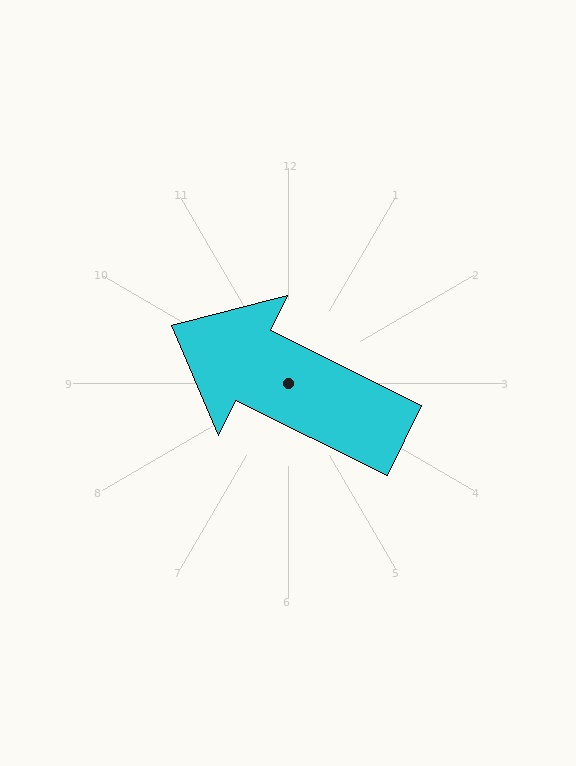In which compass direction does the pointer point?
Northwest.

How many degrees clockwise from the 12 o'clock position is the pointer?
Approximately 296 degrees.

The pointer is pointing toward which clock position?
Roughly 10 o'clock.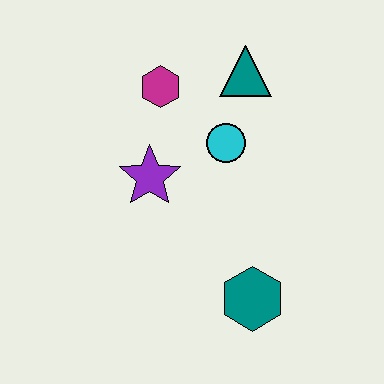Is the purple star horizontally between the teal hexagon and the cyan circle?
No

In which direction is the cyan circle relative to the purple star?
The cyan circle is to the right of the purple star.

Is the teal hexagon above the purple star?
No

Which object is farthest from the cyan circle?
The teal hexagon is farthest from the cyan circle.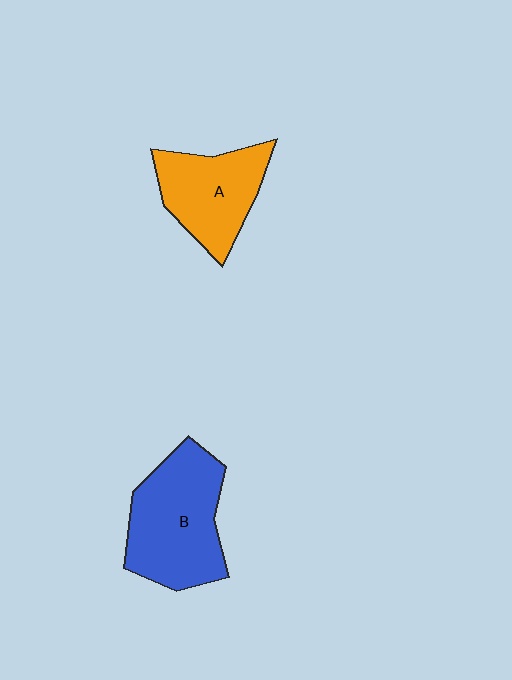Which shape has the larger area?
Shape B (blue).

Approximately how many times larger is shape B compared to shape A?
Approximately 1.3 times.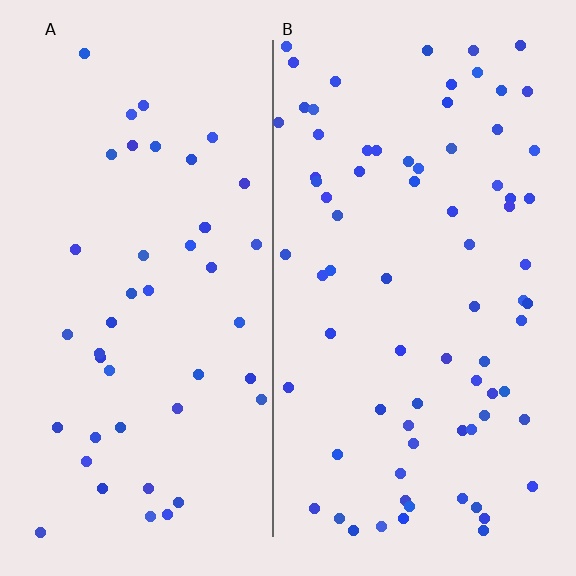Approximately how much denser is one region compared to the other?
Approximately 1.7× — region B over region A.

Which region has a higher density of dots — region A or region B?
B (the right).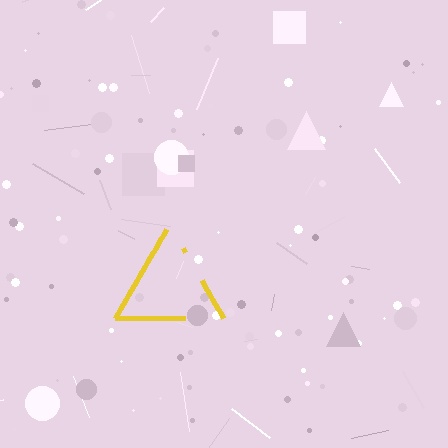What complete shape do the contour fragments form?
The contour fragments form a triangle.